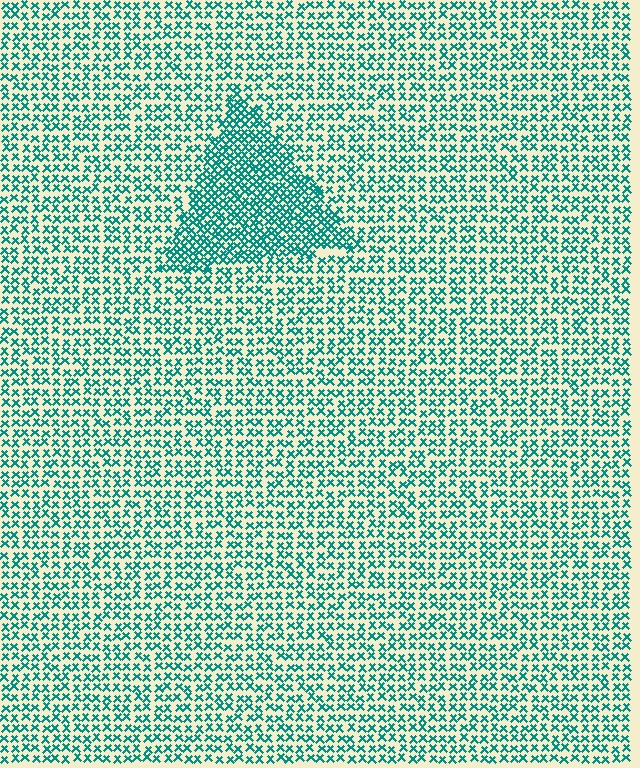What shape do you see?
I see a triangle.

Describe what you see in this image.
The image contains small teal elements arranged at two different densities. A triangle-shaped region is visible where the elements are more densely packed than the surrounding area.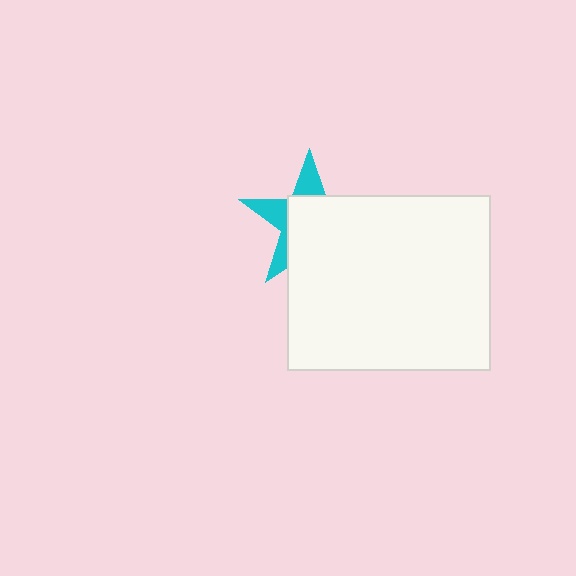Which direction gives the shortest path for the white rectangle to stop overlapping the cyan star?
Moving toward the lower-right gives the shortest separation.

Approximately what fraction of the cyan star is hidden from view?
Roughly 65% of the cyan star is hidden behind the white rectangle.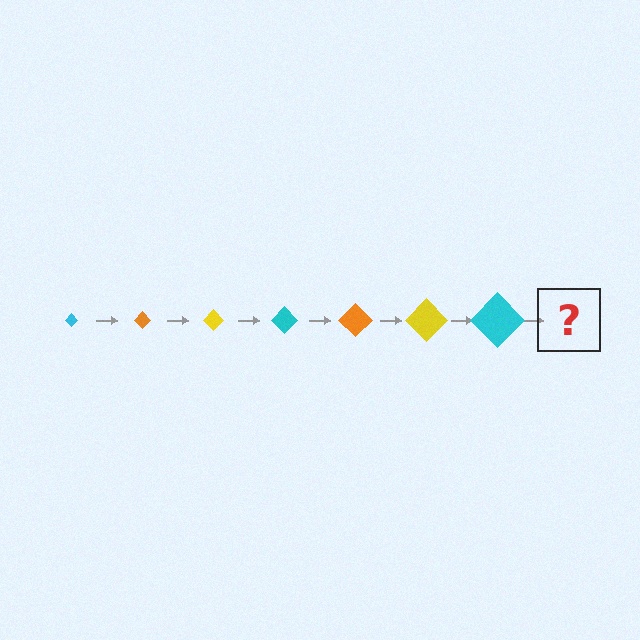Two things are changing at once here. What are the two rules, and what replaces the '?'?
The two rules are that the diamond grows larger each step and the color cycles through cyan, orange, and yellow. The '?' should be an orange diamond, larger than the previous one.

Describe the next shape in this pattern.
It should be an orange diamond, larger than the previous one.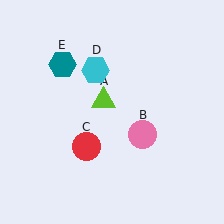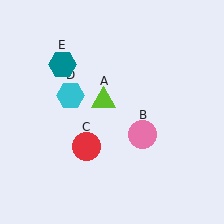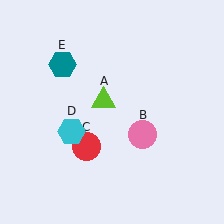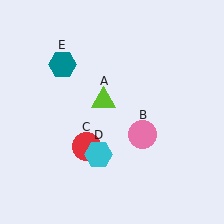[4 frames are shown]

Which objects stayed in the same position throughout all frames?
Lime triangle (object A) and pink circle (object B) and red circle (object C) and teal hexagon (object E) remained stationary.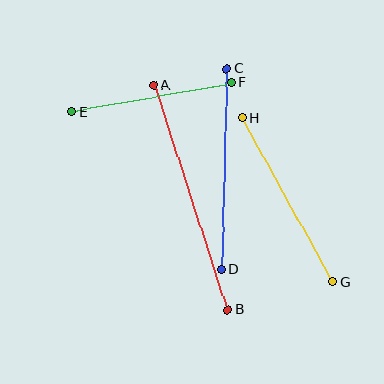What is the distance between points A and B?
The distance is approximately 236 pixels.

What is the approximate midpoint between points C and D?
The midpoint is at approximately (224, 169) pixels.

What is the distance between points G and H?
The distance is approximately 187 pixels.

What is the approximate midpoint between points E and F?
The midpoint is at approximately (152, 97) pixels.